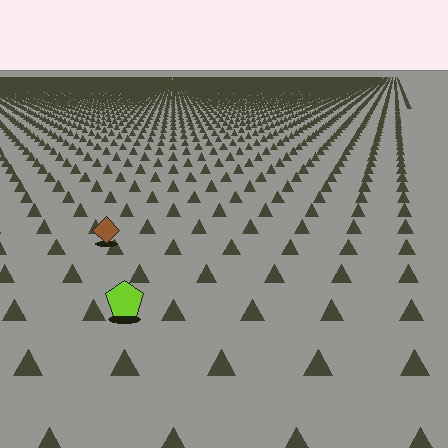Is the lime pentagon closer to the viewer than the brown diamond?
Yes. The lime pentagon is closer — you can tell from the texture gradient: the ground texture is coarser near it.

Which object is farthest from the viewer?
The brown diamond is farthest from the viewer. It appears smaller and the ground texture around it is denser.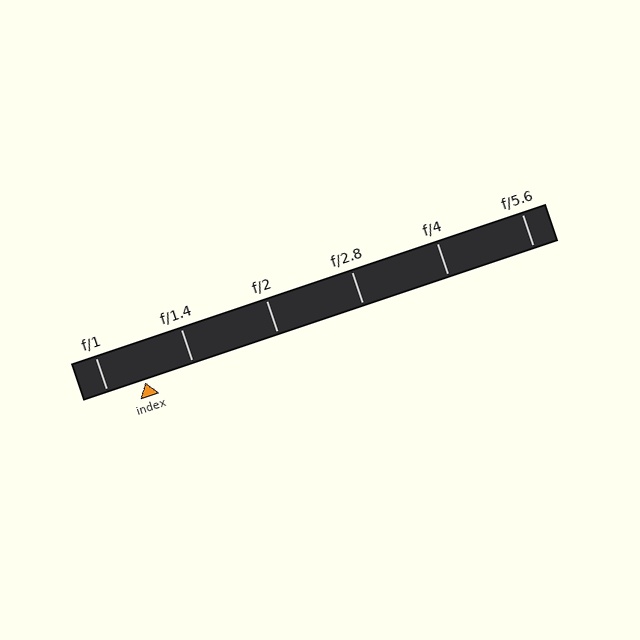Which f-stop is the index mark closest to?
The index mark is closest to f/1.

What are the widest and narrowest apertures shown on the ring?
The widest aperture shown is f/1 and the narrowest is f/5.6.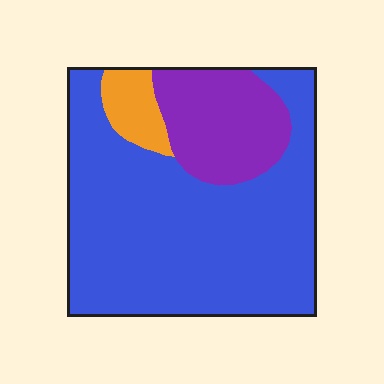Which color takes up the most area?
Blue, at roughly 75%.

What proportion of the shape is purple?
Purple takes up about one fifth (1/5) of the shape.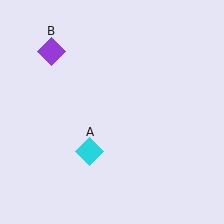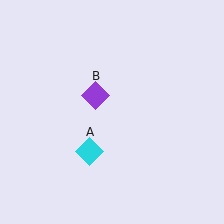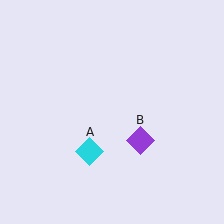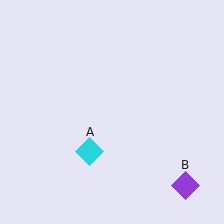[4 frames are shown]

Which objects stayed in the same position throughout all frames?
Cyan diamond (object A) remained stationary.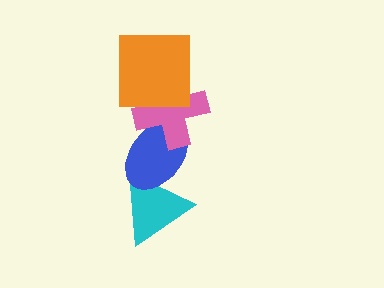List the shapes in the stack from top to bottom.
From top to bottom: the orange square, the pink cross, the blue ellipse, the cyan triangle.